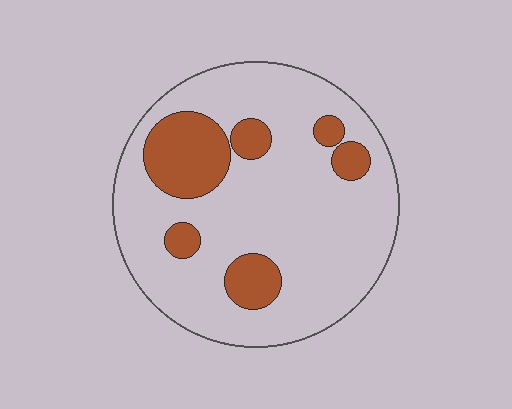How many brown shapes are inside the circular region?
6.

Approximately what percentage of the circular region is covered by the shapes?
Approximately 20%.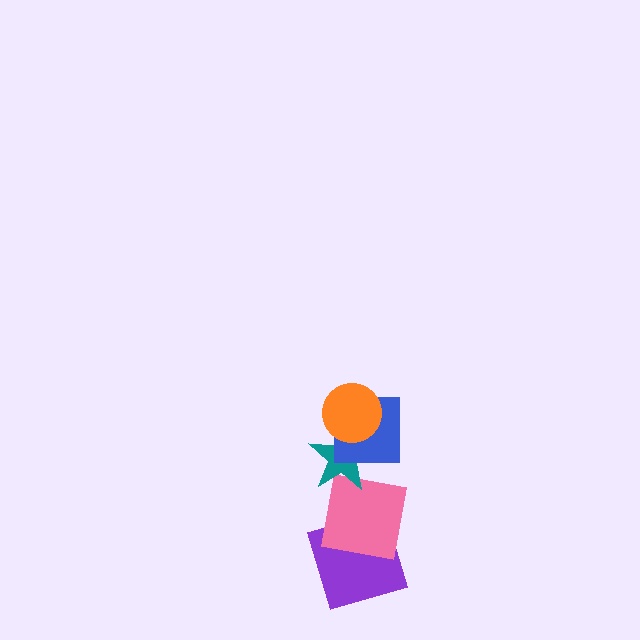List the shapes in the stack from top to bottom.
From top to bottom: the orange circle, the blue square, the teal star, the pink square, the purple square.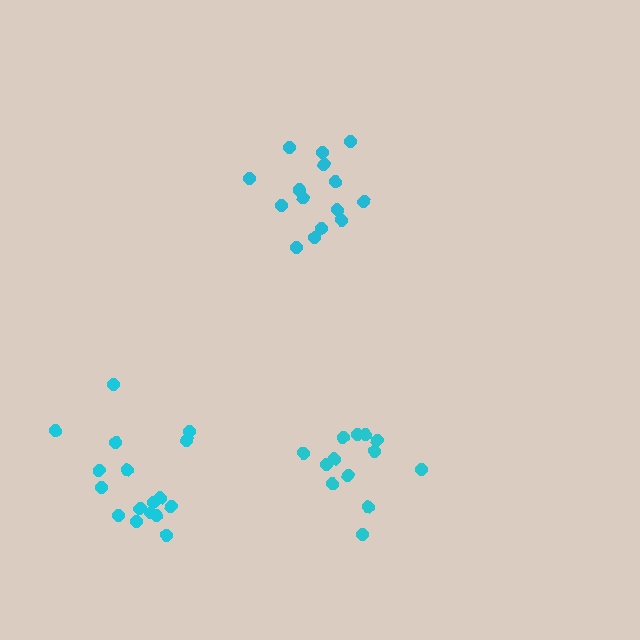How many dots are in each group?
Group 1: 15 dots, Group 2: 13 dots, Group 3: 17 dots (45 total).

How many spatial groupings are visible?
There are 3 spatial groupings.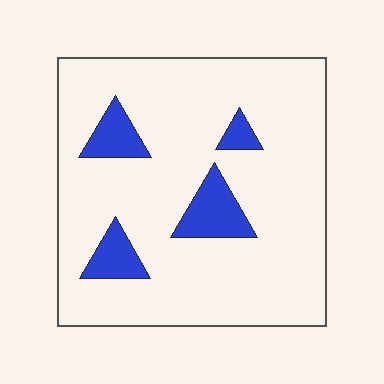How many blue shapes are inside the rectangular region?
4.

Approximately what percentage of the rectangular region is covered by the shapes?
Approximately 15%.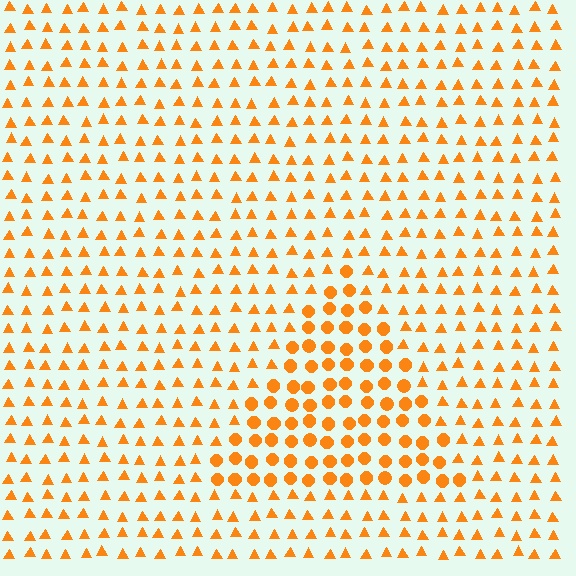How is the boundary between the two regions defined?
The boundary is defined by a change in element shape: circles inside vs. triangles outside. All elements share the same color and spacing.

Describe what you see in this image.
The image is filled with small orange elements arranged in a uniform grid. A triangle-shaped region contains circles, while the surrounding area contains triangles. The boundary is defined purely by the change in element shape.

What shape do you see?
I see a triangle.